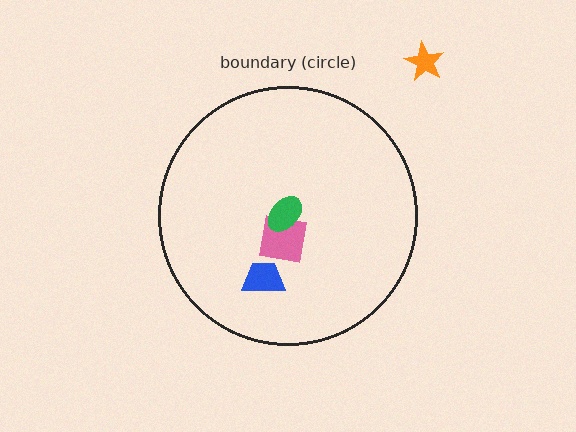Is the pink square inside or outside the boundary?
Inside.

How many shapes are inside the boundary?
3 inside, 1 outside.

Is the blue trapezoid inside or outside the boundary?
Inside.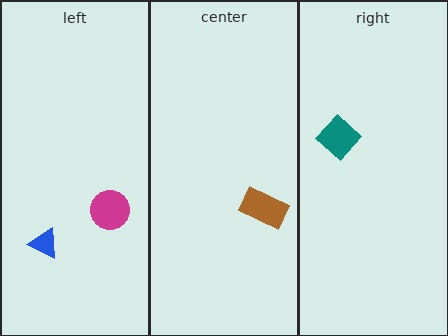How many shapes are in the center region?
1.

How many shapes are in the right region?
1.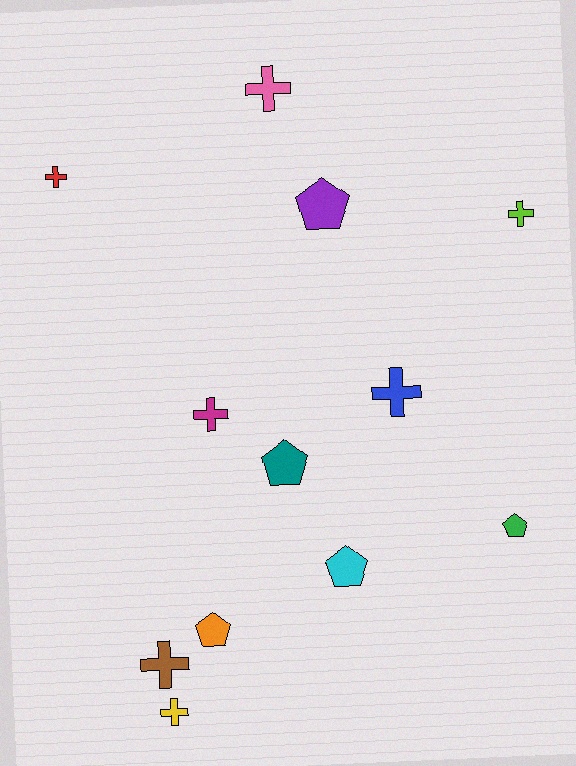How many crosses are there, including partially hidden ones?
There are 7 crosses.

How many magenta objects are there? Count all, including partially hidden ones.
There is 1 magenta object.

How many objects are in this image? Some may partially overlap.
There are 12 objects.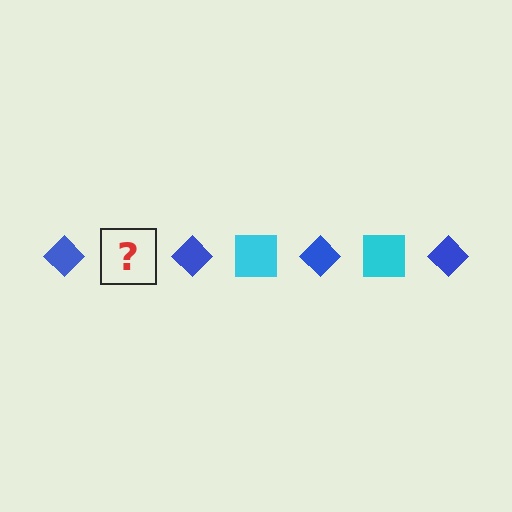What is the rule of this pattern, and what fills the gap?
The rule is that the pattern alternates between blue diamond and cyan square. The gap should be filled with a cyan square.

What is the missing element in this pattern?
The missing element is a cyan square.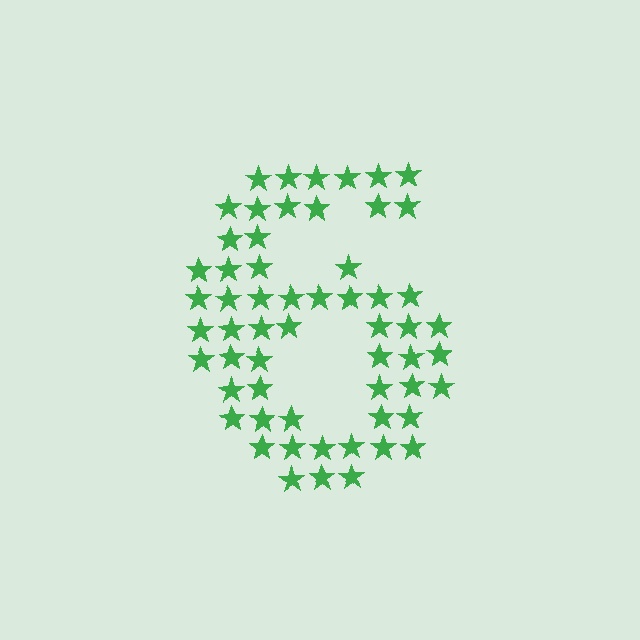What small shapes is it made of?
It is made of small stars.